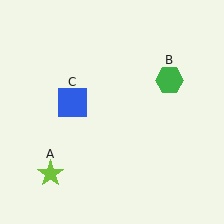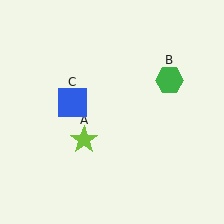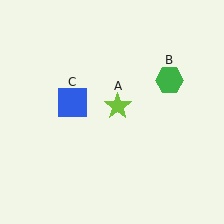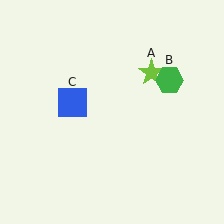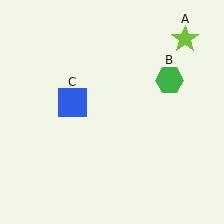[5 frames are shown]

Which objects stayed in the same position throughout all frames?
Green hexagon (object B) and blue square (object C) remained stationary.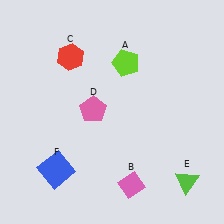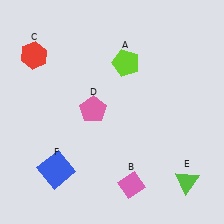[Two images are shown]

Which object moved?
The red hexagon (C) moved left.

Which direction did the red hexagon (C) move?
The red hexagon (C) moved left.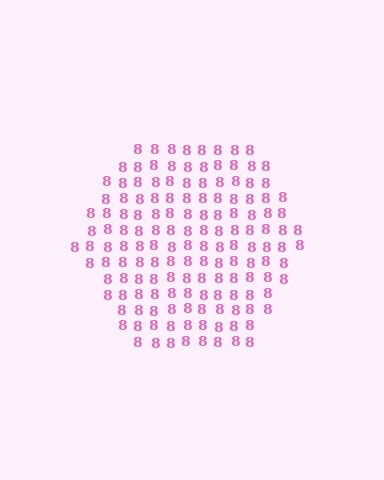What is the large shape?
The large shape is a hexagon.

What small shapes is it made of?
It is made of small digit 8's.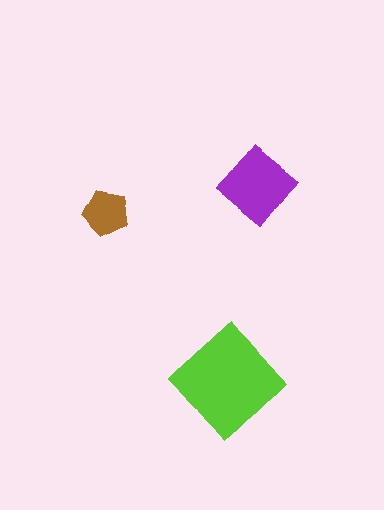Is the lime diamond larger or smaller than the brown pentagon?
Larger.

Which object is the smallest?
The brown pentagon.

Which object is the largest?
The lime diamond.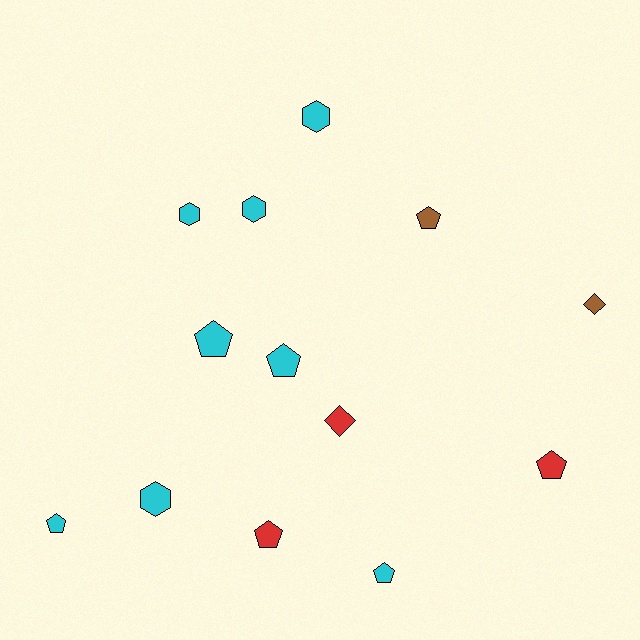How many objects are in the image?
There are 13 objects.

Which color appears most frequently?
Cyan, with 8 objects.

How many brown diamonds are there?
There is 1 brown diamond.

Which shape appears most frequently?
Pentagon, with 7 objects.